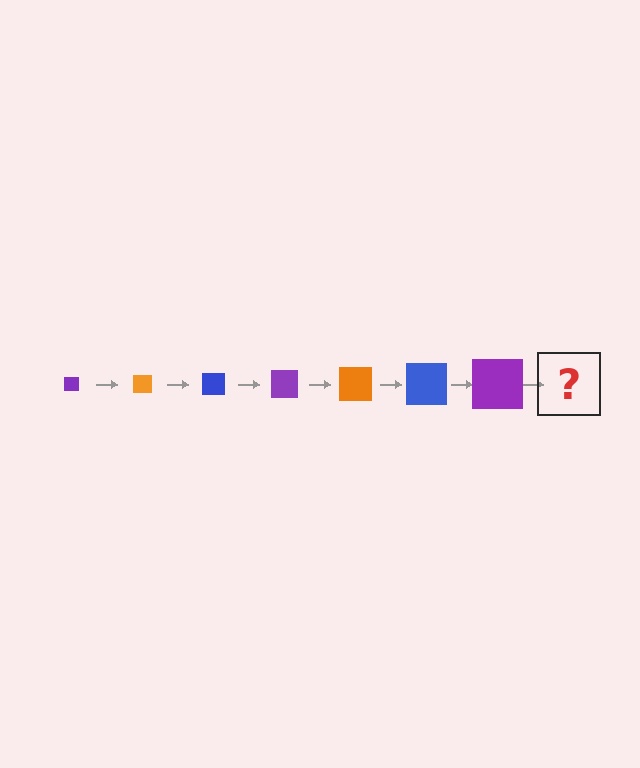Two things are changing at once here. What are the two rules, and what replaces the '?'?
The two rules are that the square grows larger each step and the color cycles through purple, orange, and blue. The '?' should be an orange square, larger than the previous one.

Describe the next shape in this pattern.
It should be an orange square, larger than the previous one.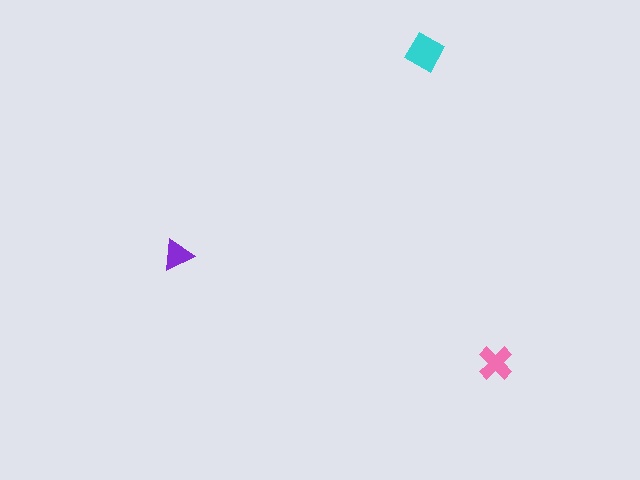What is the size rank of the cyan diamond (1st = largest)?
1st.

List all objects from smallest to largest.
The purple triangle, the pink cross, the cyan diamond.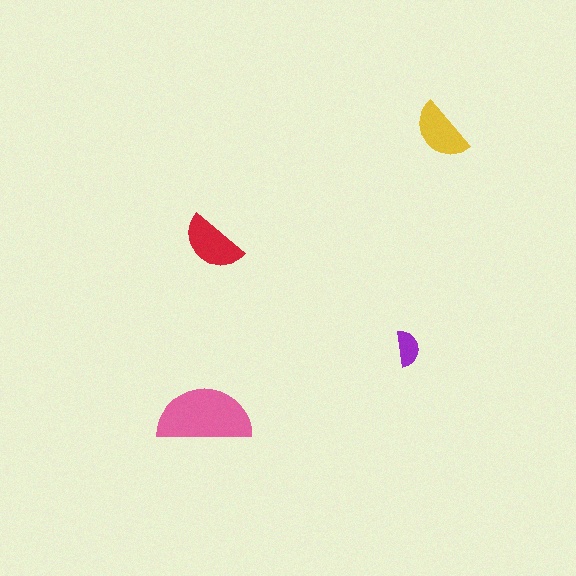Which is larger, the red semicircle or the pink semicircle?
The pink one.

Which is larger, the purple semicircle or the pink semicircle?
The pink one.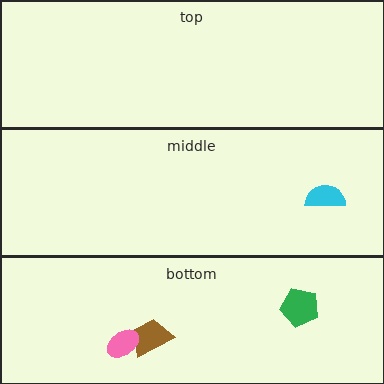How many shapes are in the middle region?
1.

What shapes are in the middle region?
The cyan semicircle.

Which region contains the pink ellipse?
The bottom region.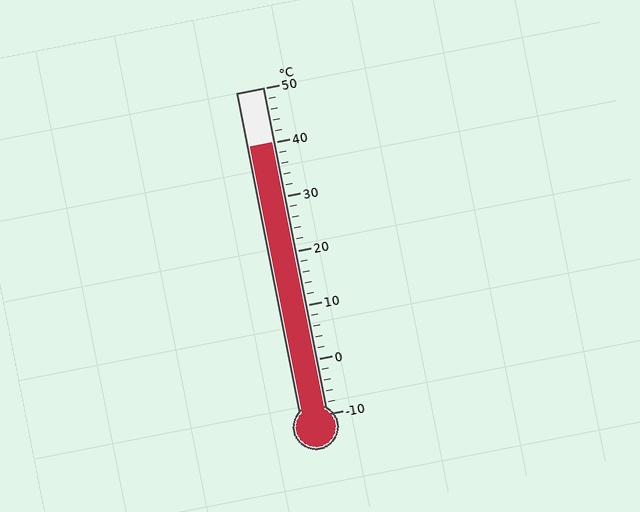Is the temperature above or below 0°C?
The temperature is above 0°C.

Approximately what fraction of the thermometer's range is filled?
The thermometer is filled to approximately 85% of its range.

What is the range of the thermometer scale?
The thermometer scale ranges from -10°C to 50°C.